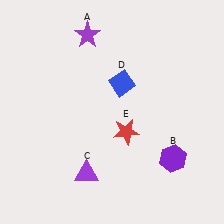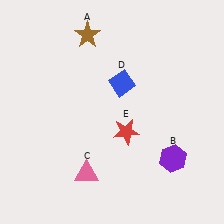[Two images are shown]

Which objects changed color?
A changed from purple to brown. C changed from purple to pink.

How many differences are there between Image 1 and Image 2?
There are 2 differences between the two images.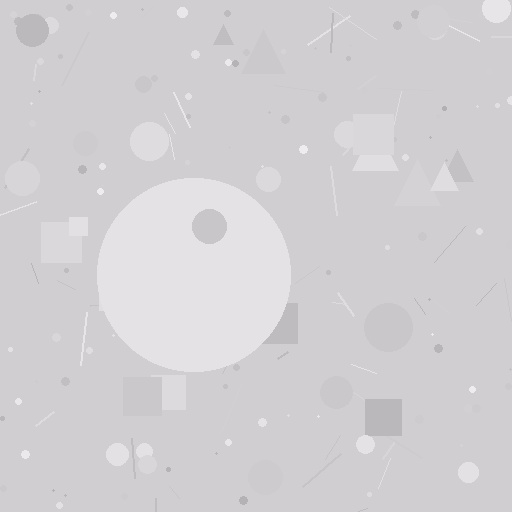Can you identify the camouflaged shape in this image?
The camouflaged shape is a circle.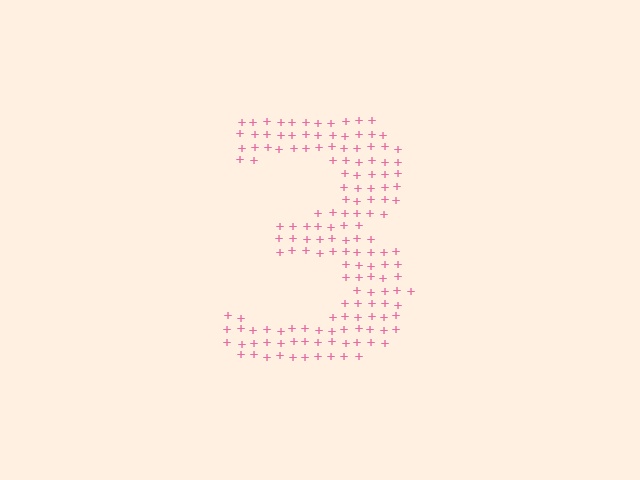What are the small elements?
The small elements are plus signs.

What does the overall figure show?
The overall figure shows the digit 3.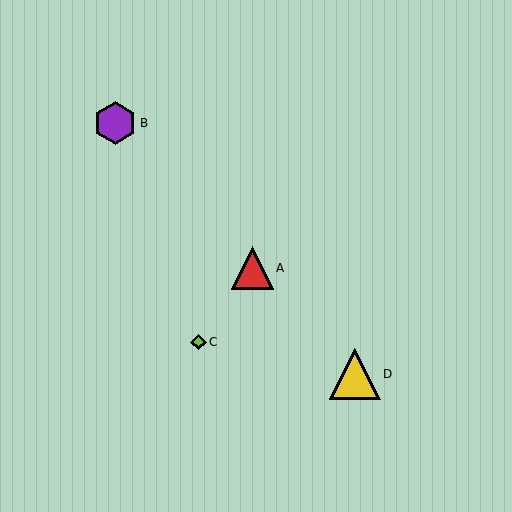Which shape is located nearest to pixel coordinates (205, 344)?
The lime diamond (labeled C) at (198, 342) is nearest to that location.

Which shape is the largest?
The yellow triangle (labeled D) is the largest.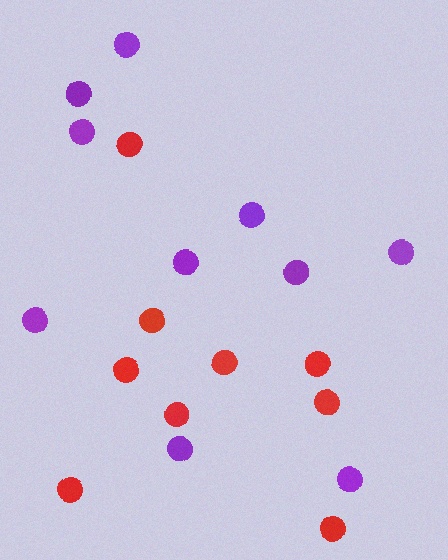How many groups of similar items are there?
There are 2 groups: one group of purple circles (10) and one group of red circles (9).